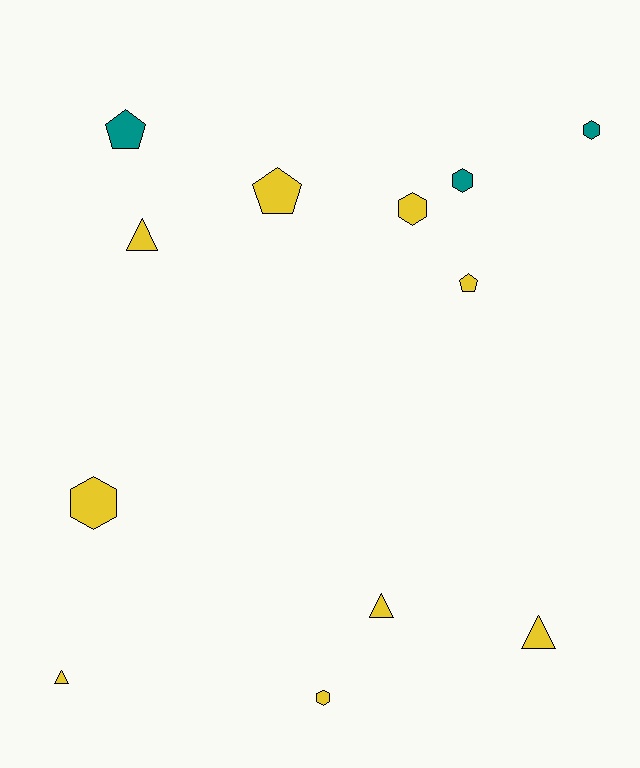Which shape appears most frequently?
Hexagon, with 5 objects.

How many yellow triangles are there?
There are 4 yellow triangles.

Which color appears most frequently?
Yellow, with 9 objects.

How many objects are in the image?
There are 12 objects.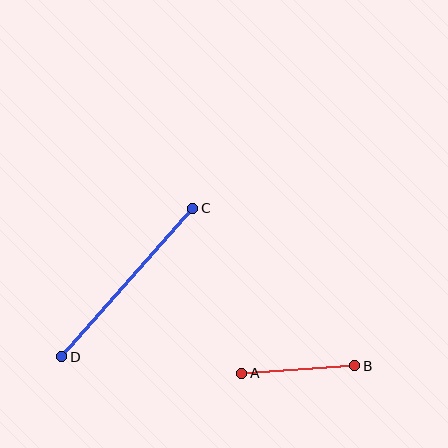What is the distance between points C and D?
The distance is approximately 198 pixels.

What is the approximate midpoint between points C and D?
The midpoint is at approximately (127, 283) pixels.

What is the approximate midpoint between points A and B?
The midpoint is at approximately (298, 370) pixels.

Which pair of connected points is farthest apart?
Points C and D are farthest apart.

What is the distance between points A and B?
The distance is approximately 113 pixels.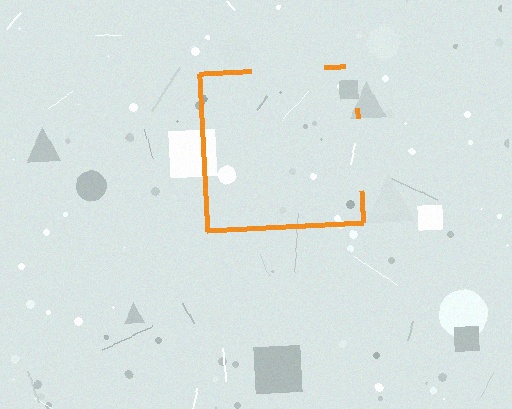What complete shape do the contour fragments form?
The contour fragments form a square.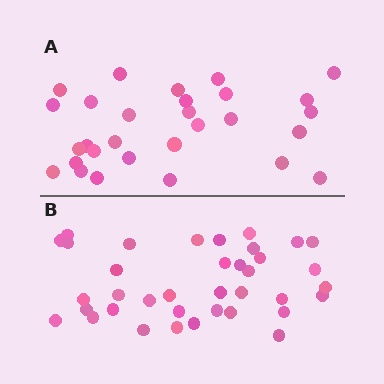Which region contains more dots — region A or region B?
Region B (the bottom region) has more dots.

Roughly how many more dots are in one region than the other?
Region B has roughly 8 or so more dots than region A.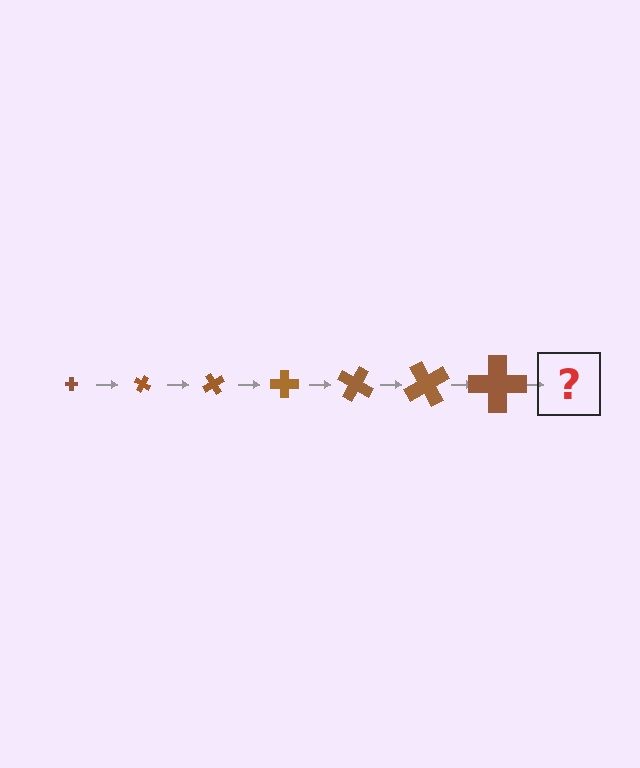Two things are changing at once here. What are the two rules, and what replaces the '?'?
The two rules are that the cross grows larger each step and it rotates 30 degrees each step. The '?' should be a cross, larger than the previous one and rotated 210 degrees from the start.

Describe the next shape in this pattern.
It should be a cross, larger than the previous one and rotated 210 degrees from the start.